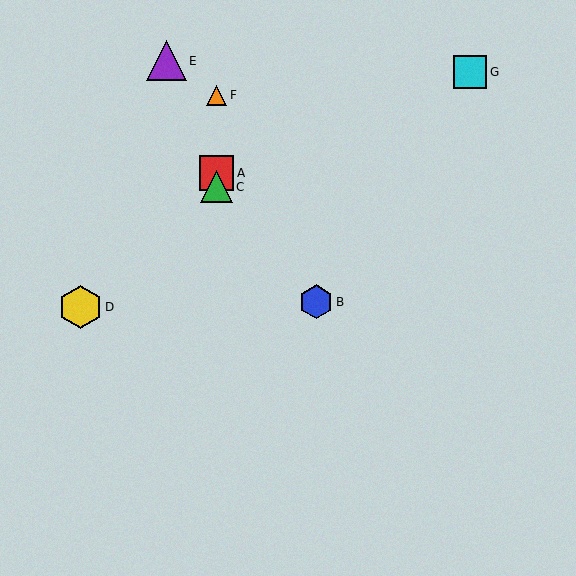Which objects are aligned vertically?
Objects A, C, F are aligned vertically.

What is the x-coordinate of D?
Object D is at x≈80.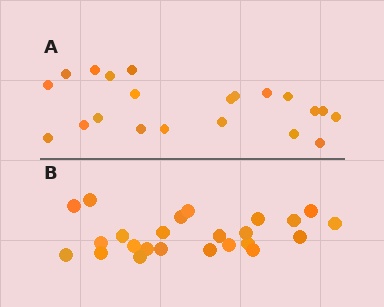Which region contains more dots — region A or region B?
Region B (the bottom region) has more dots.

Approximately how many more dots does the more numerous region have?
Region B has just a few more — roughly 2 or 3 more dots than region A.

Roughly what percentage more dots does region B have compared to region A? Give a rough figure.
About 15% more.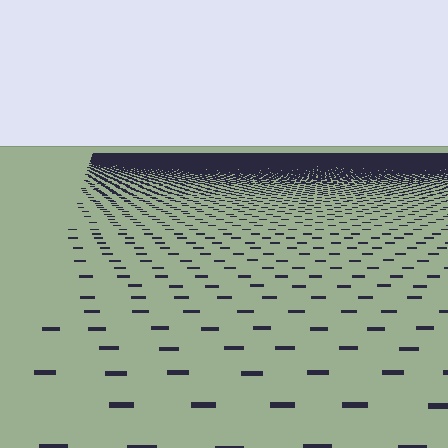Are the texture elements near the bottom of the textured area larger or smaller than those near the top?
Larger. Near the bottom, elements are closer to the viewer and appear at a bigger on-screen size.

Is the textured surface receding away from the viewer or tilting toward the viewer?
The surface is receding away from the viewer. Texture elements get smaller and denser toward the top.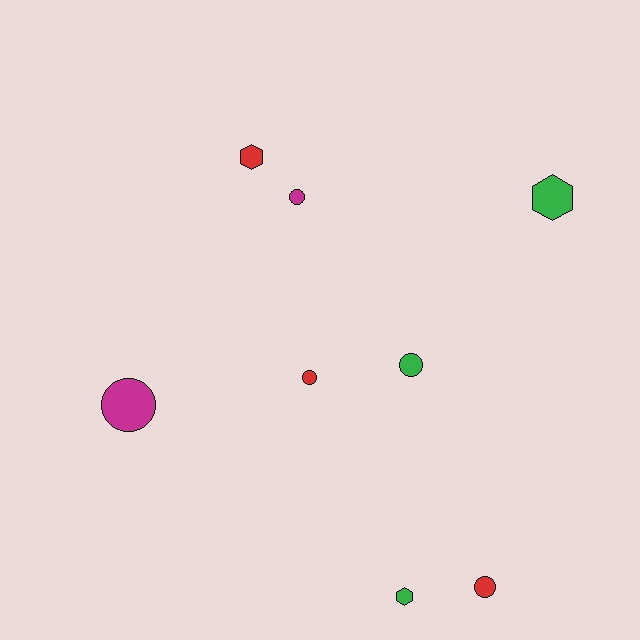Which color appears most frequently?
Red, with 3 objects.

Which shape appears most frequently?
Circle, with 5 objects.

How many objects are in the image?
There are 8 objects.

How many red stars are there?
There are no red stars.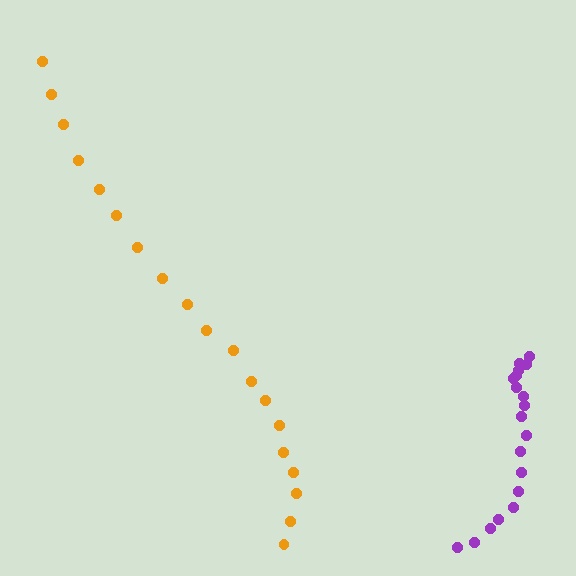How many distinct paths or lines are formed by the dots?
There are 2 distinct paths.